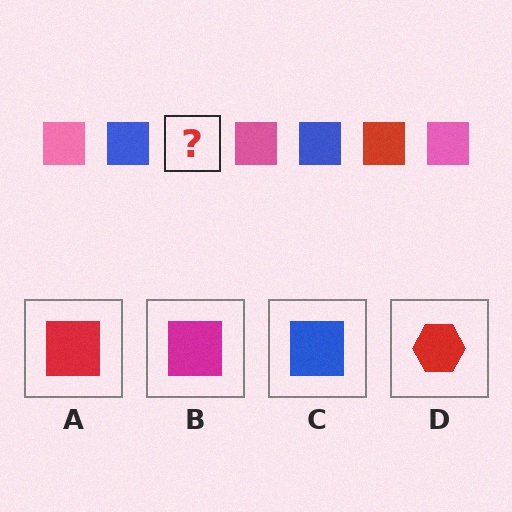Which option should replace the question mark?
Option A.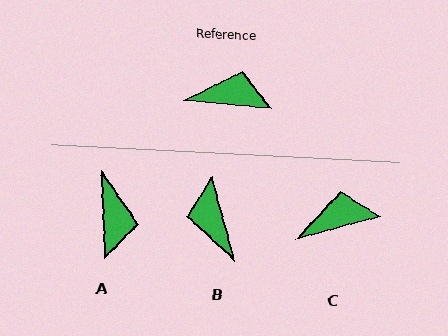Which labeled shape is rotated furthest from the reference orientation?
B, about 110 degrees away.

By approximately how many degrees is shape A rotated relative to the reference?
Approximately 83 degrees clockwise.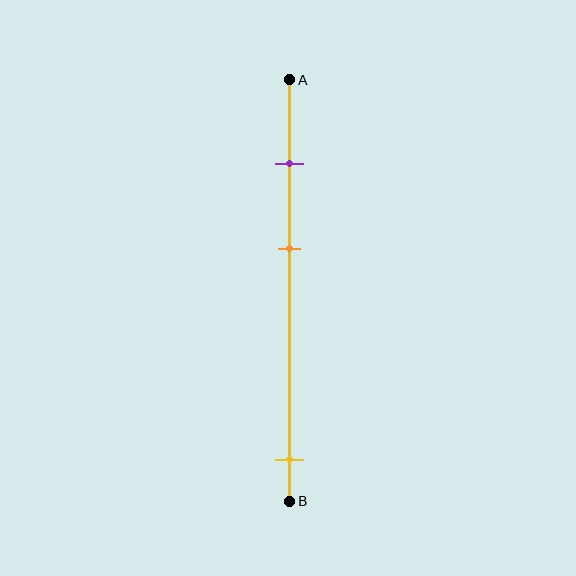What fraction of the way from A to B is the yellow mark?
The yellow mark is approximately 90% (0.9) of the way from A to B.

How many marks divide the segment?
There are 3 marks dividing the segment.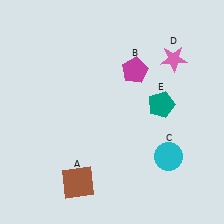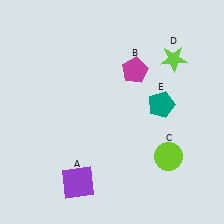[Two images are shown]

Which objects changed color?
A changed from brown to purple. C changed from cyan to lime. D changed from pink to lime.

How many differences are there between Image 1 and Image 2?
There are 3 differences between the two images.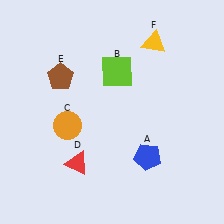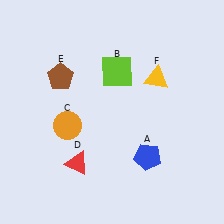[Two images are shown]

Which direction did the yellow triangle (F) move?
The yellow triangle (F) moved down.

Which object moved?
The yellow triangle (F) moved down.